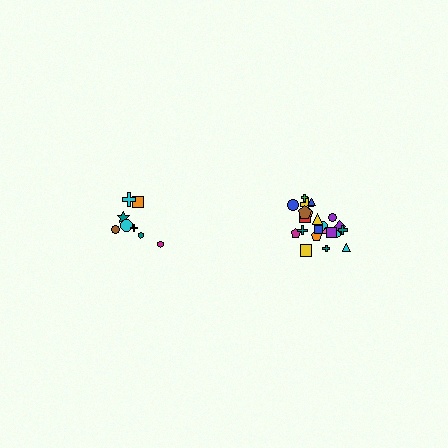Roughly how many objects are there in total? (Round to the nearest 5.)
Roughly 30 objects in total.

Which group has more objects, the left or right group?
The right group.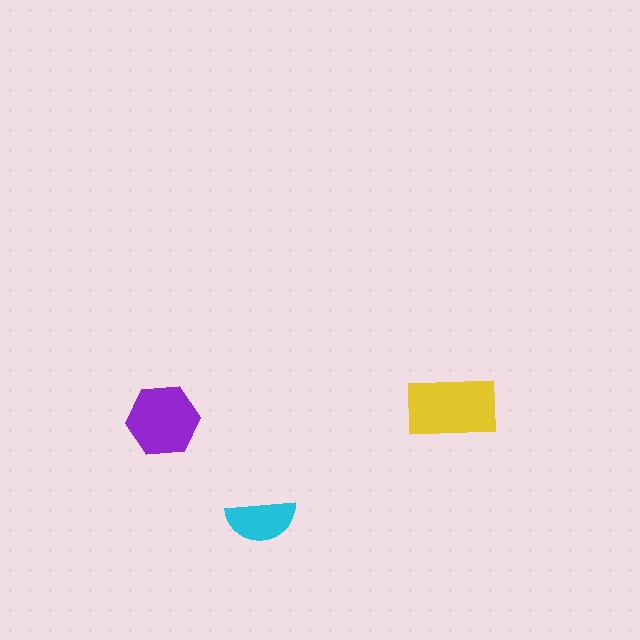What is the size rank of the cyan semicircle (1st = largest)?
3rd.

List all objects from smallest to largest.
The cyan semicircle, the purple hexagon, the yellow rectangle.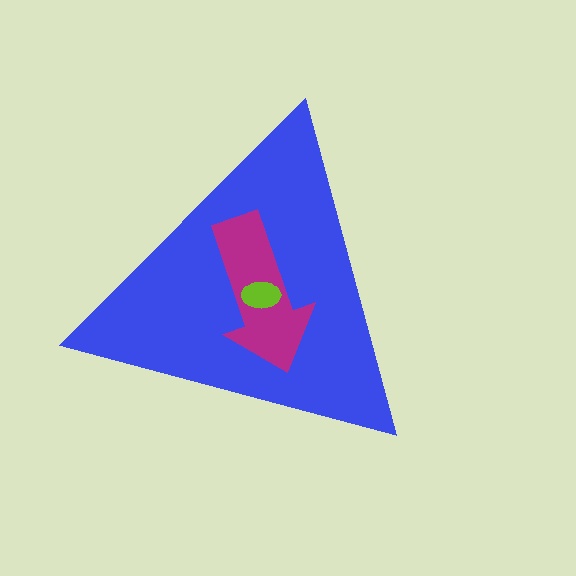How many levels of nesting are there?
3.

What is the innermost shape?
The lime ellipse.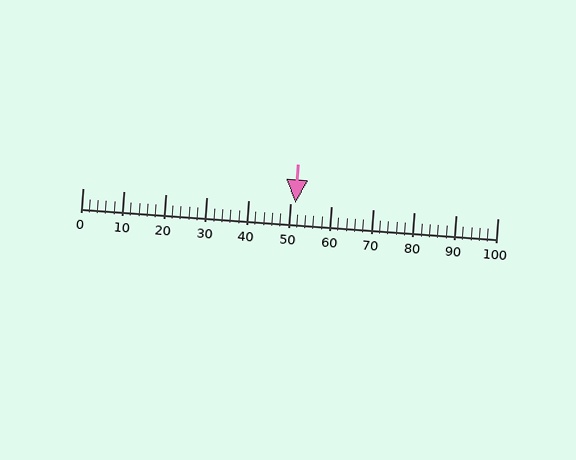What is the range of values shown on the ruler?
The ruler shows values from 0 to 100.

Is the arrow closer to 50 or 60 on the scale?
The arrow is closer to 50.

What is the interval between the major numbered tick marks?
The major tick marks are spaced 10 units apart.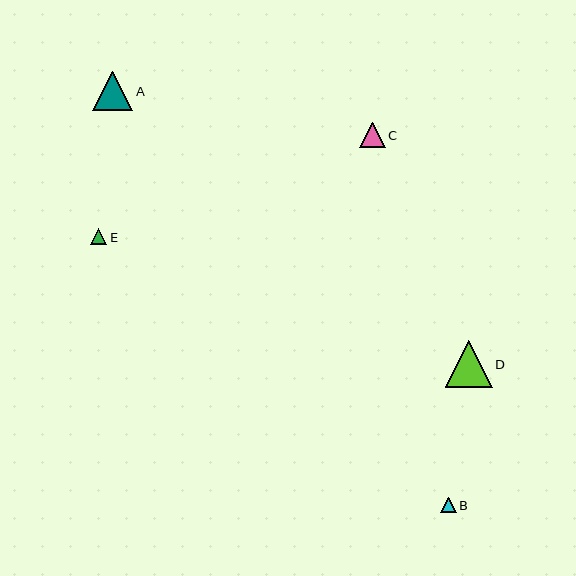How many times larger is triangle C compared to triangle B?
Triangle C is approximately 1.6 times the size of triangle B.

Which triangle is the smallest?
Triangle B is the smallest with a size of approximately 15 pixels.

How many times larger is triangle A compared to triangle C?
Triangle A is approximately 1.6 times the size of triangle C.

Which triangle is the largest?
Triangle D is the largest with a size of approximately 47 pixels.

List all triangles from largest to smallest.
From largest to smallest: D, A, C, E, B.